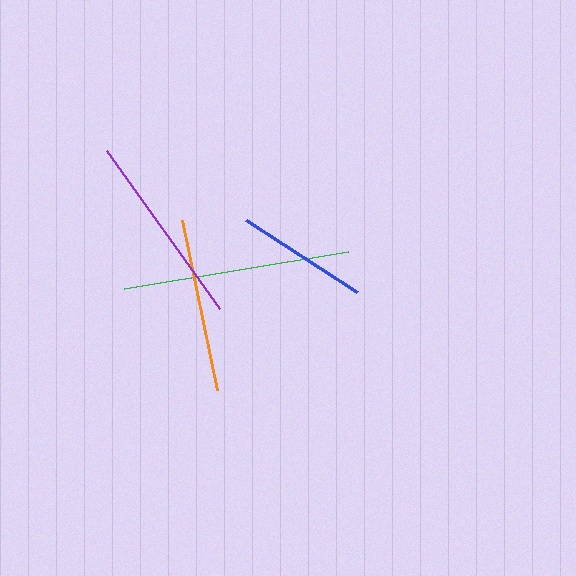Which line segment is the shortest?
The blue line is the shortest at approximately 132 pixels.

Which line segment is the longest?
The green line is the longest at approximately 227 pixels.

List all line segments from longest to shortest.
From longest to shortest: green, purple, orange, blue.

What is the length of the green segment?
The green segment is approximately 227 pixels long.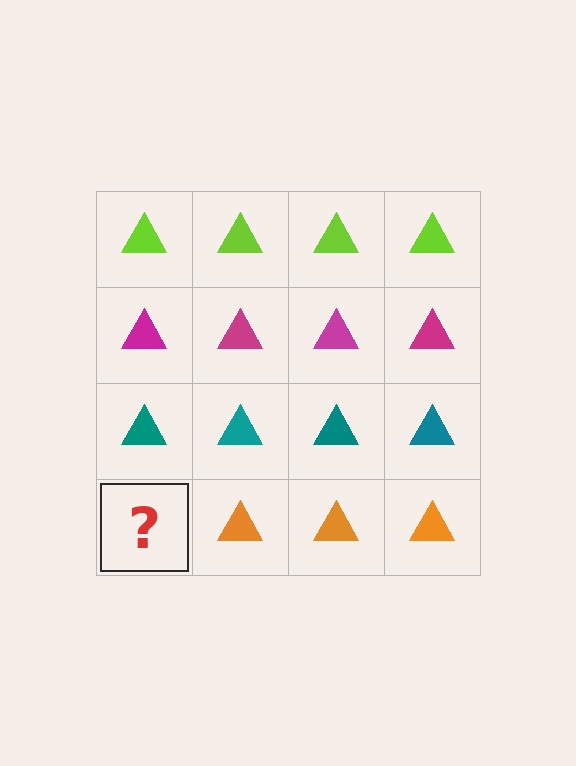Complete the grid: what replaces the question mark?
The question mark should be replaced with an orange triangle.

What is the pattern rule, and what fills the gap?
The rule is that each row has a consistent color. The gap should be filled with an orange triangle.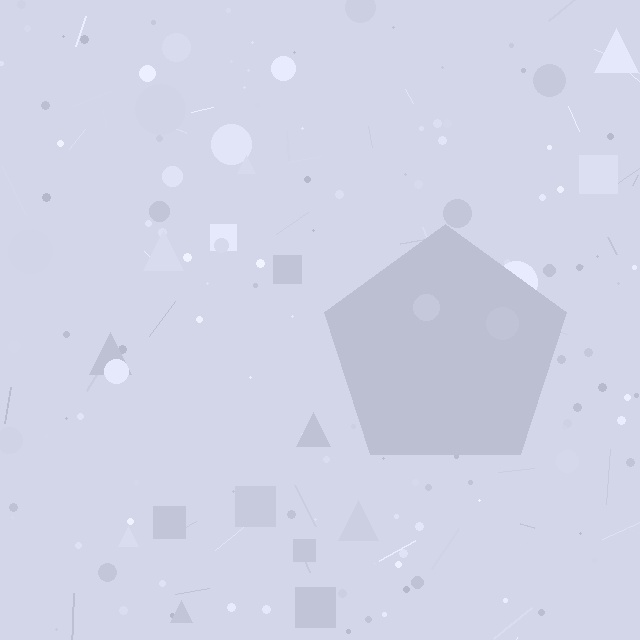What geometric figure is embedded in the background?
A pentagon is embedded in the background.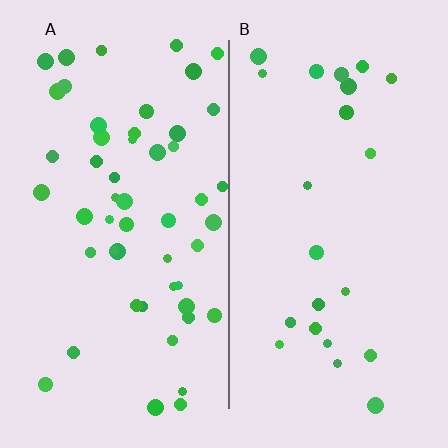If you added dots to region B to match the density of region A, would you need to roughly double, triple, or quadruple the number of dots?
Approximately double.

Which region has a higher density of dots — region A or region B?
A (the left).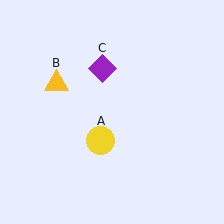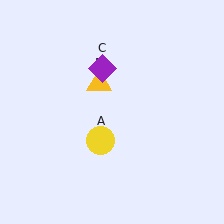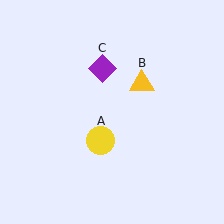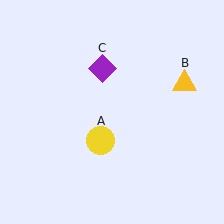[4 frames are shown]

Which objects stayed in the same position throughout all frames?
Yellow circle (object A) and purple diamond (object C) remained stationary.